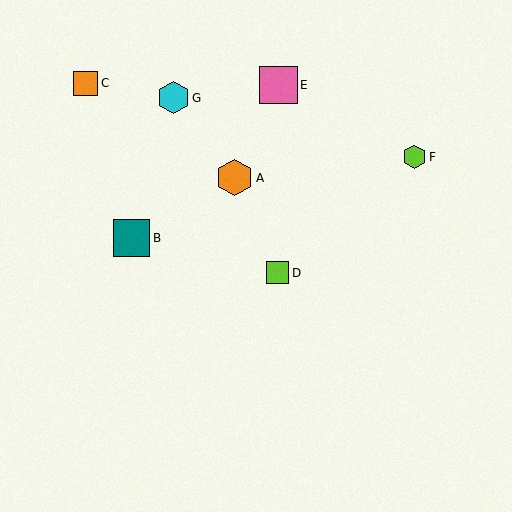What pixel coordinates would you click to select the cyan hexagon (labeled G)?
Click at (174, 98) to select the cyan hexagon G.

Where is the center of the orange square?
The center of the orange square is at (86, 83).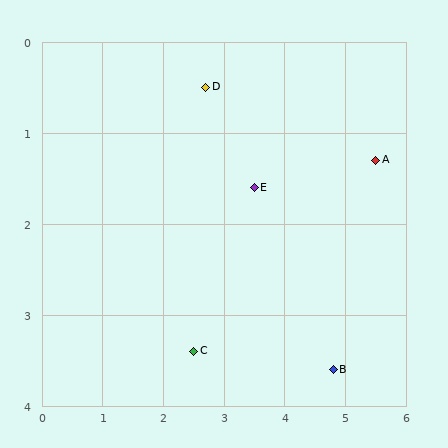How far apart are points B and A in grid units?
Points B and A are about 2.4 grid units apart.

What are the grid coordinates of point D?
Point D is at approximately (2.7, 0.5).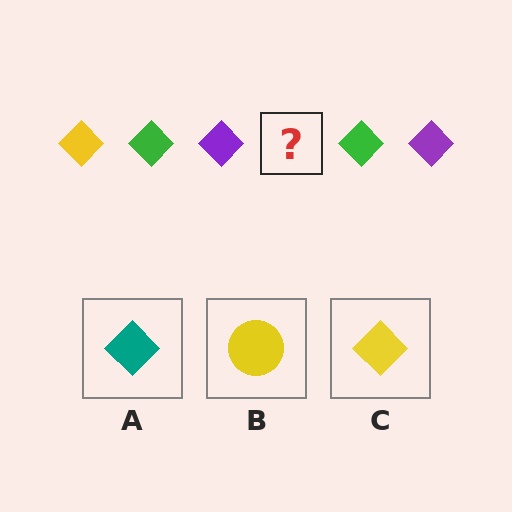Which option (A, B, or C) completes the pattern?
C.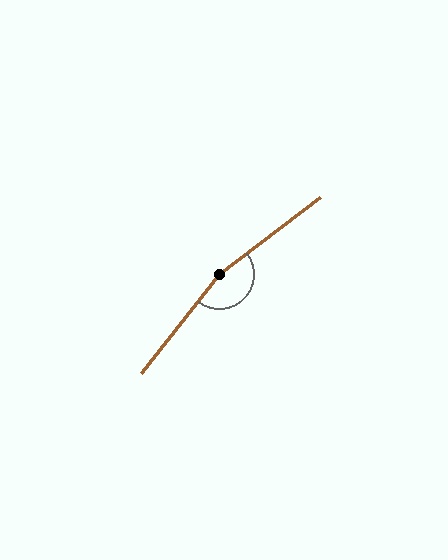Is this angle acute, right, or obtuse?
It is obtuse.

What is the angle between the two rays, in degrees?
Approximately 166 degrees.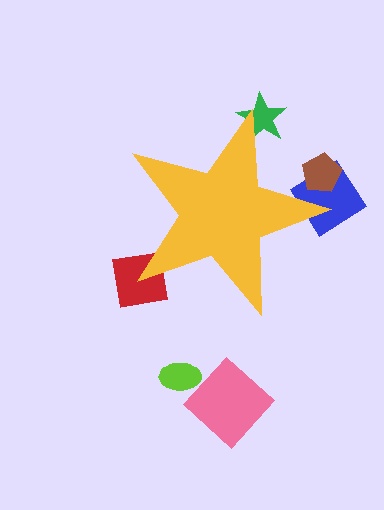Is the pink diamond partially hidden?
No, the pink diamond is fully visible.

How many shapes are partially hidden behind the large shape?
4 shapes are partially hidden.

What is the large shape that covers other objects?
A yellow star.